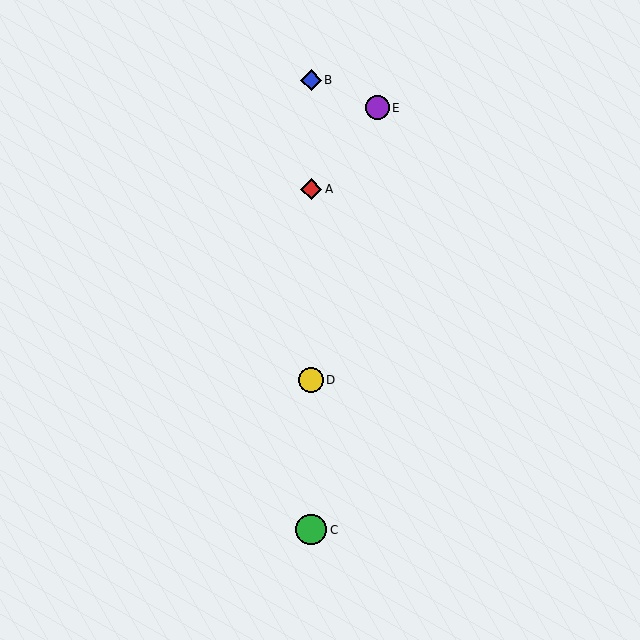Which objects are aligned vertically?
Objects A, B, C, D are aligned vertically.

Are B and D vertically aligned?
Yes, both are at x≈311.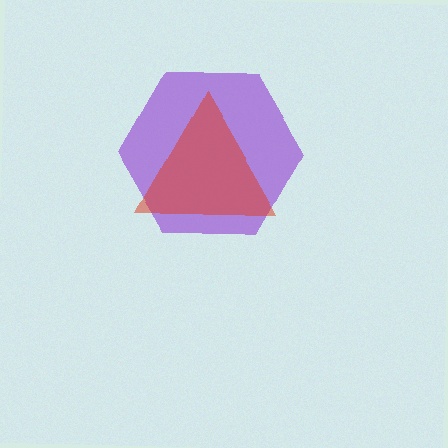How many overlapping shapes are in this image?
There are 2 overlapping shapes in the image.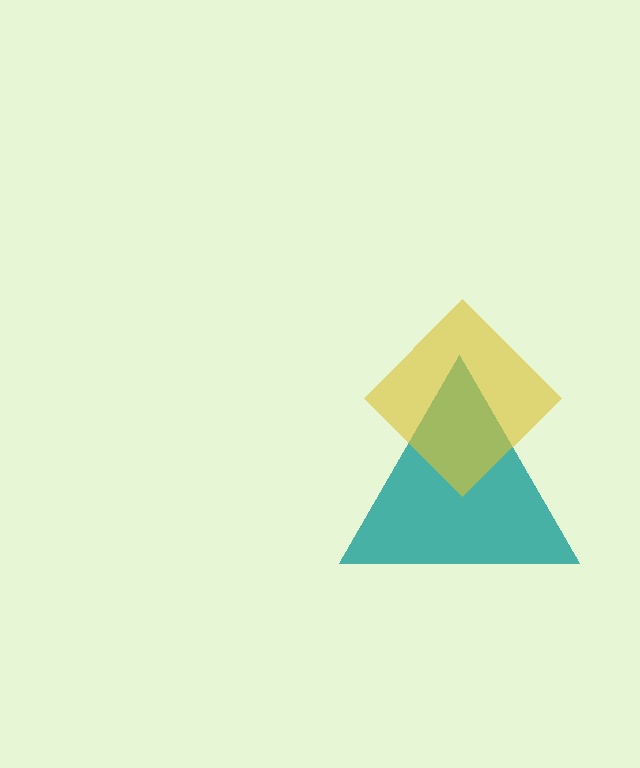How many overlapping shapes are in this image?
There are 2 overlapping shapes in the image.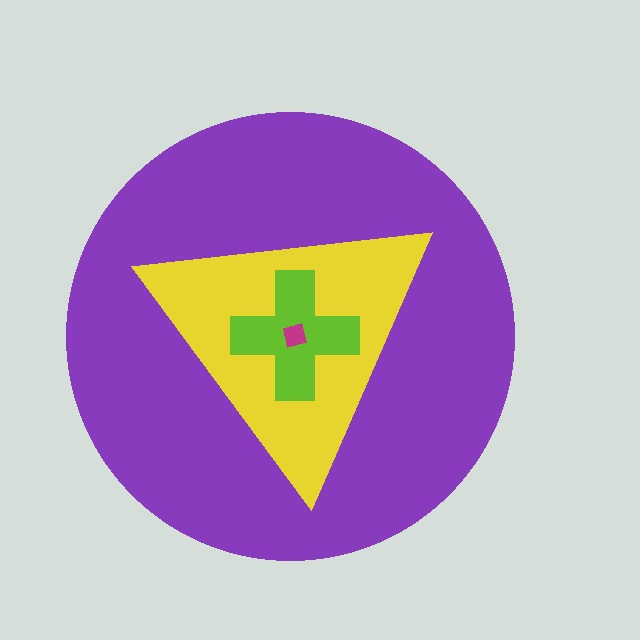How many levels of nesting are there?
4.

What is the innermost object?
The magenta square.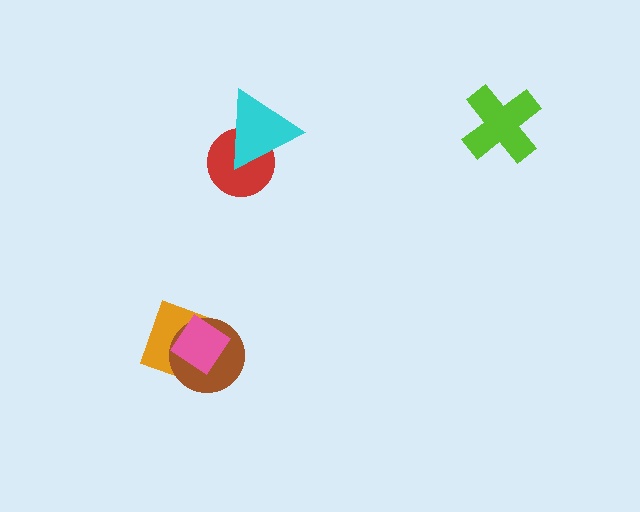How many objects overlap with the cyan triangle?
1 object overlaps with the cyan triangle.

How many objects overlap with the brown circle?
2 objects overlap with the brown circle.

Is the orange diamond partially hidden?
Yes, it is partially covered by another shape.